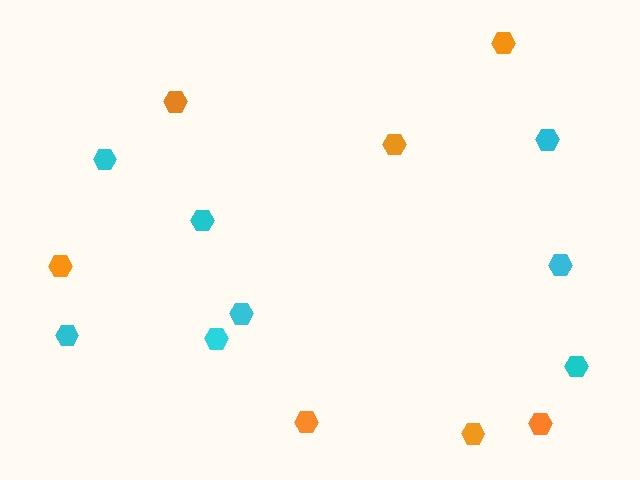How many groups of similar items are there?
There are 2 groups: one group of cyan hexagons (8) and one group of orange hexagons (7).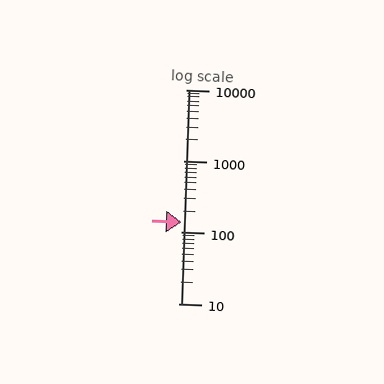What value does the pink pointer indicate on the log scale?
The pointer indicates approximately 140.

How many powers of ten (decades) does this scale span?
The scale spans 3 decades, from 10 to 10000.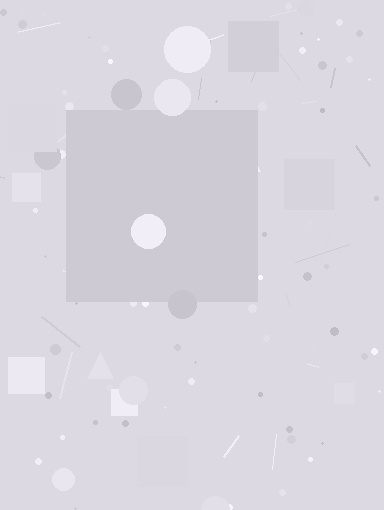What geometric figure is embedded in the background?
A square is embedded in the background.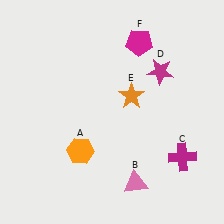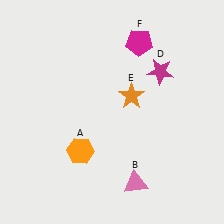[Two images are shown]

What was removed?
The magenta cross (C) was removed in Image 2.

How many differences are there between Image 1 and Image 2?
There is 1 difference between the two images.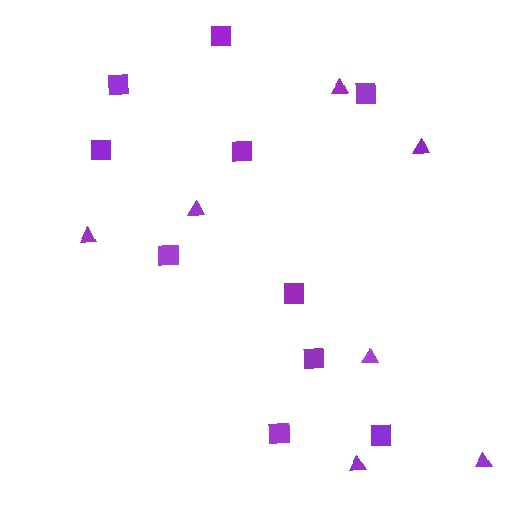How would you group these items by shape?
There are 2 groups: one group of squares (10) and one group of triangles (7).